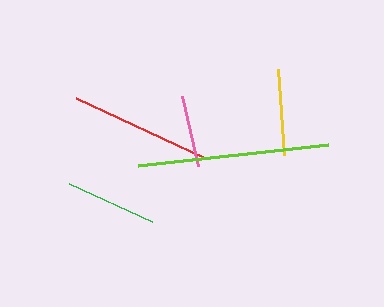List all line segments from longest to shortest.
From longest to shortest: lime, red, green, yellow, pink.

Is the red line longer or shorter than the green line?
The red line is longer than the green line.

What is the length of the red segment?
The red segment is approximately 142 pixels long.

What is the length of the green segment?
The green segment is approximately 91 pixels long.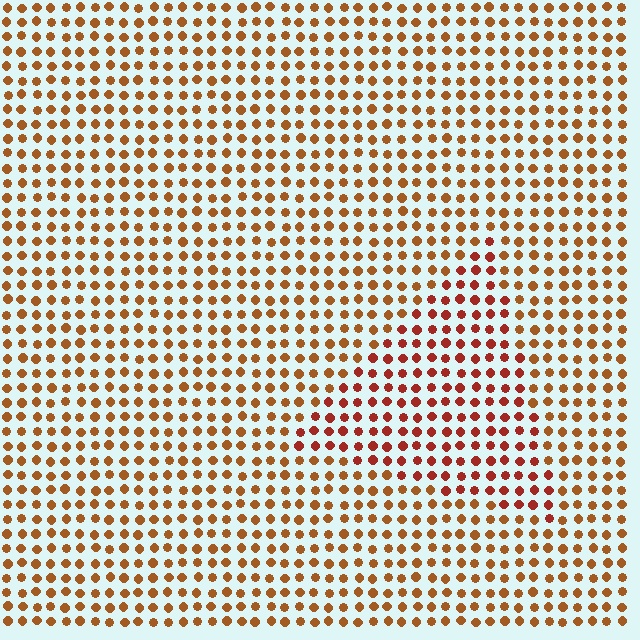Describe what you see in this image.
The image is filled with small brown elements in a uniform arrangement. A triangle-shaped region is visible where the elements are tinted to a slightly different hue, forming a subtle color boundary.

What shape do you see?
I see a triangle.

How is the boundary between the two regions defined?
The boundary is defined purely by a slight shift in hue (about 24 degrees). Spacing, size, and orientation are identical on both sides.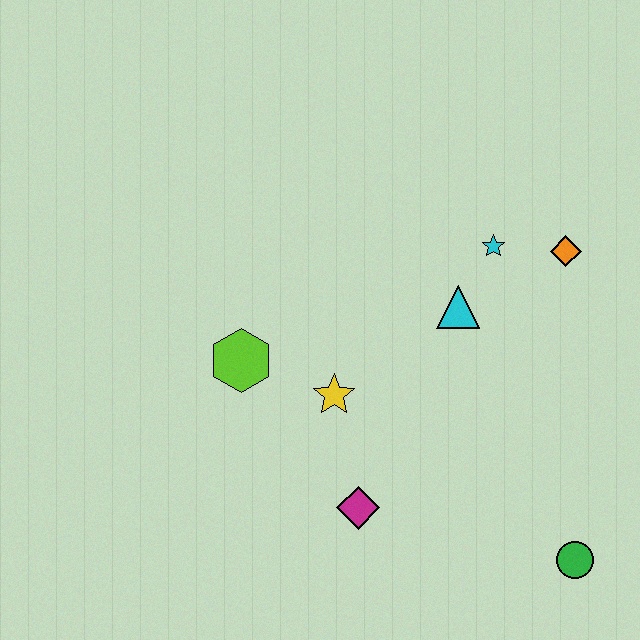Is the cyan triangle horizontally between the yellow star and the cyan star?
Yes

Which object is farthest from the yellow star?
The green circle is farthest from the yellow star.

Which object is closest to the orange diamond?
The cyan star is closest to the orange diamond.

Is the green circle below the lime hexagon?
Yes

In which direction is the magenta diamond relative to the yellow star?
The magenta diamond is below the yellow star.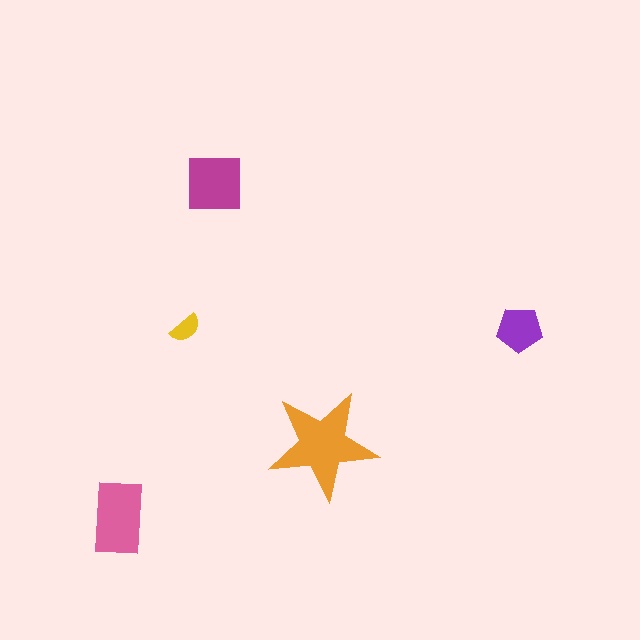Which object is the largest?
The orange star.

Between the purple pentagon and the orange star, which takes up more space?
The orange star.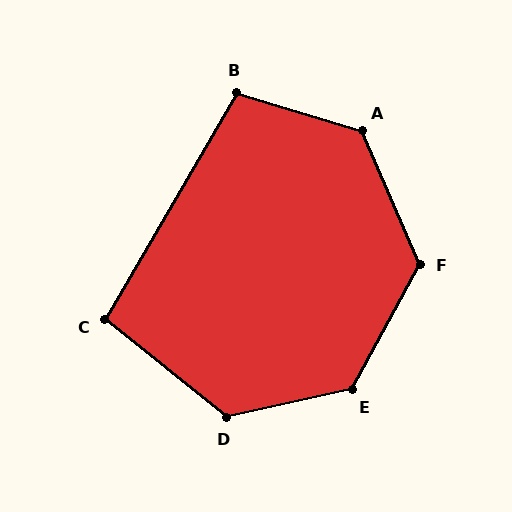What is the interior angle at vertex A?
Approximately 130 degrees (obtuse).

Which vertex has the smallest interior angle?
C, at approximately 99 degrees.